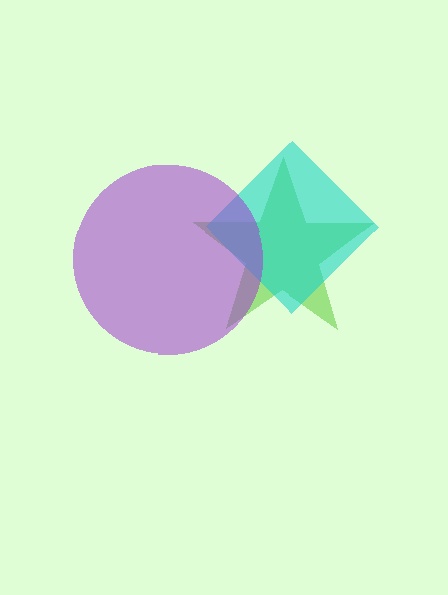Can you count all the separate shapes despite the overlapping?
Yes, there are 3 separate shapes.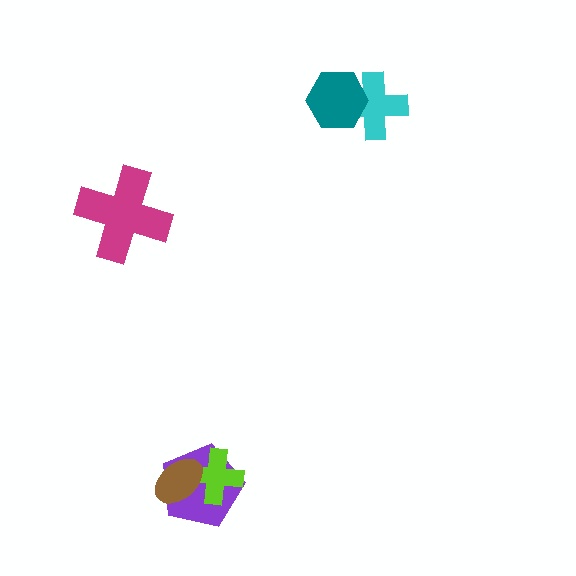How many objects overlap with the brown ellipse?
2 objects overlap with the brown ellipse.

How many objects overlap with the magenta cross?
0 objects overlap with the magenta cross.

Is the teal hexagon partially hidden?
No, no other shape covers it.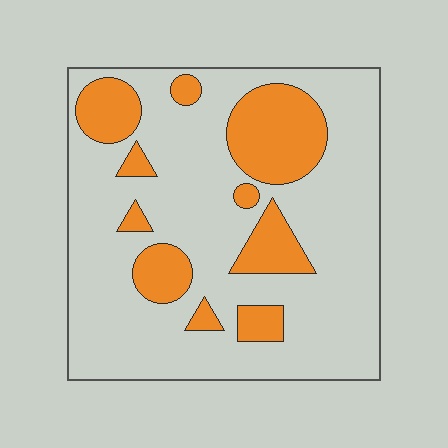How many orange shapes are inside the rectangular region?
10.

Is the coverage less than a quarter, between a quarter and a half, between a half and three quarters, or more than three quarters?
Less than a quarter.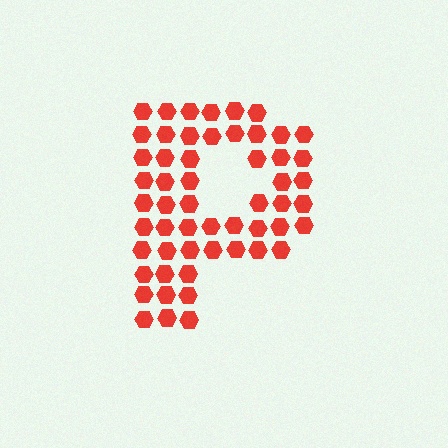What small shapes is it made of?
It is made of small hexagons.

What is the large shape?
The large shape is the letter P.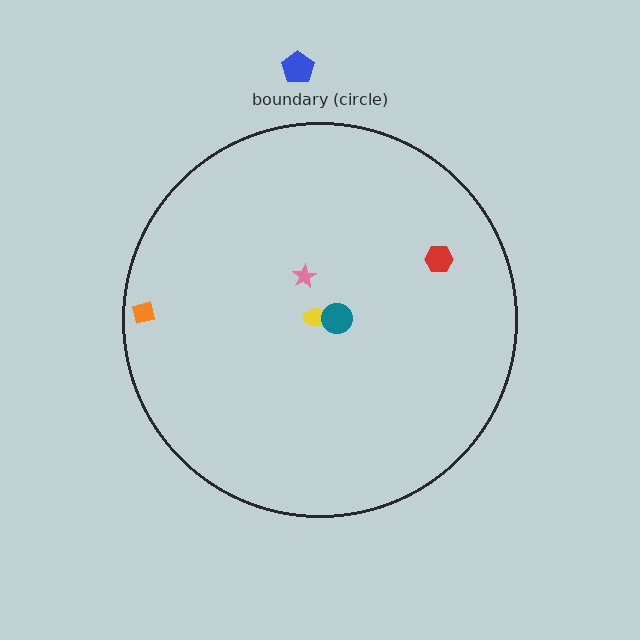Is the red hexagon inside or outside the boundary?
Inside.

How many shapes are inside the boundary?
5 inside, 1 outside.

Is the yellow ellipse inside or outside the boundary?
Inside.